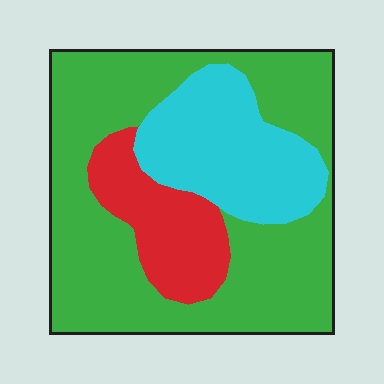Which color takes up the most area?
Green, at roughly 60%.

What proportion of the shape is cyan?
Cyan covers roughly 25% of the shape.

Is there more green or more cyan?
Green.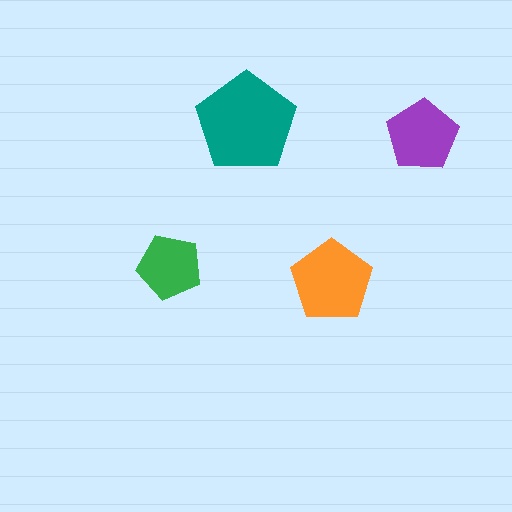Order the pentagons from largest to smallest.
the teal one, the orange one, the purple one, the green one.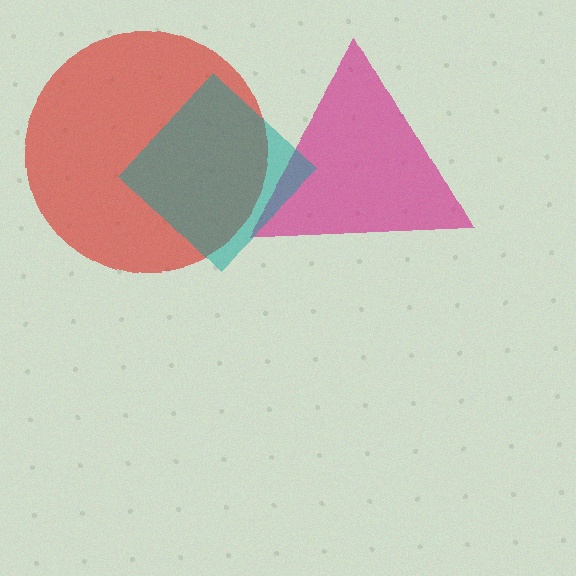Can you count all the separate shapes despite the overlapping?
Yes, there are 3 separate shapes.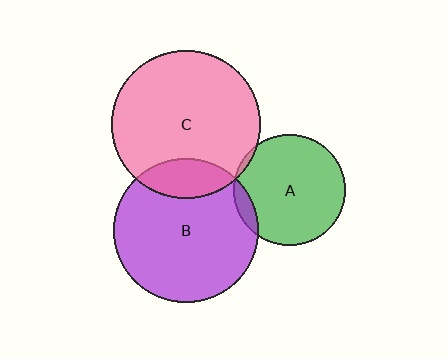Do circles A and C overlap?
Yes.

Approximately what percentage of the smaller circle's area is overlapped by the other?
Approximately 5%.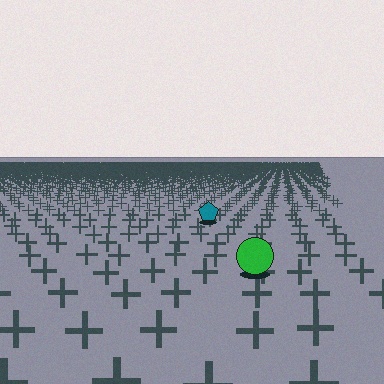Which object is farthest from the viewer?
The teal pentagon is farthest from the viewer. It appears smaller and the ground texture around it is denser.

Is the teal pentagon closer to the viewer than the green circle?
No. The green circle is closer — you can tell from the texture gradient: the ground texture is coarser near it.